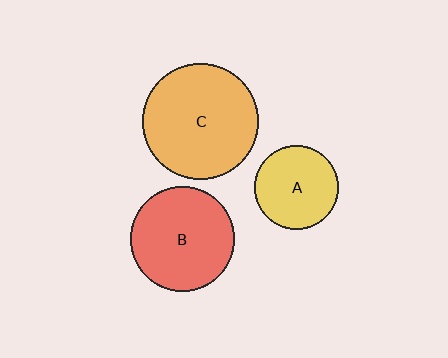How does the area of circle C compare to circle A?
Approximately 1.9 times.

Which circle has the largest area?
Circle C (orange).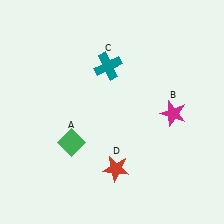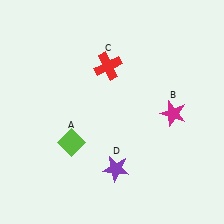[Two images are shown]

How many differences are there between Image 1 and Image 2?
There are 3 differences between the two images.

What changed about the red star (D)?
In Image 1, D is red. In Image 2, it changed to purple.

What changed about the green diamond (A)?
In Image 1, A is green. In Image 2, it changed to lime.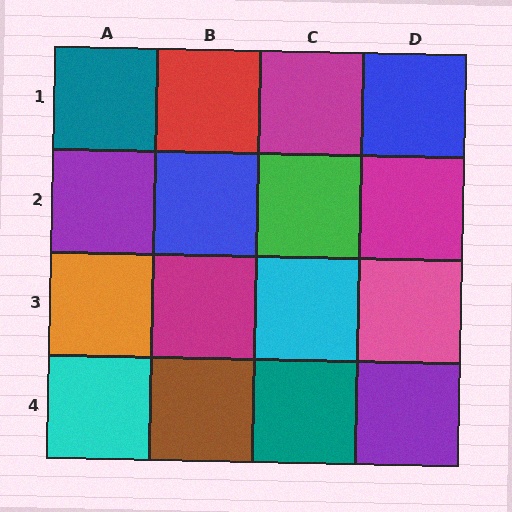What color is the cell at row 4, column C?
Teal.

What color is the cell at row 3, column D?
Pink.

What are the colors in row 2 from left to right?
Purple, blue, green, magenta.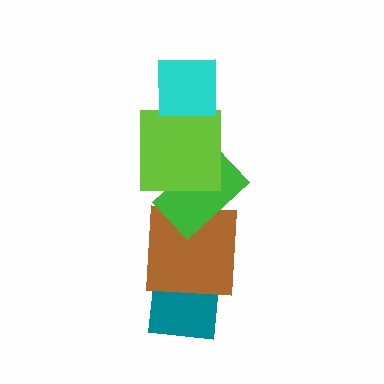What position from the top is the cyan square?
The cyan square is 1st from the top.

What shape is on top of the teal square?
The brown square is on top of the teal square.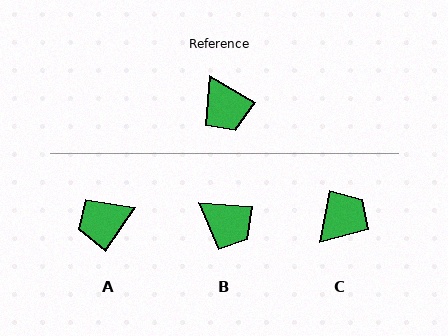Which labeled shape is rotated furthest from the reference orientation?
C, about 109 degrees away.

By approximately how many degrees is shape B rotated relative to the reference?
Approximately 27 degrees counter-clockwise.